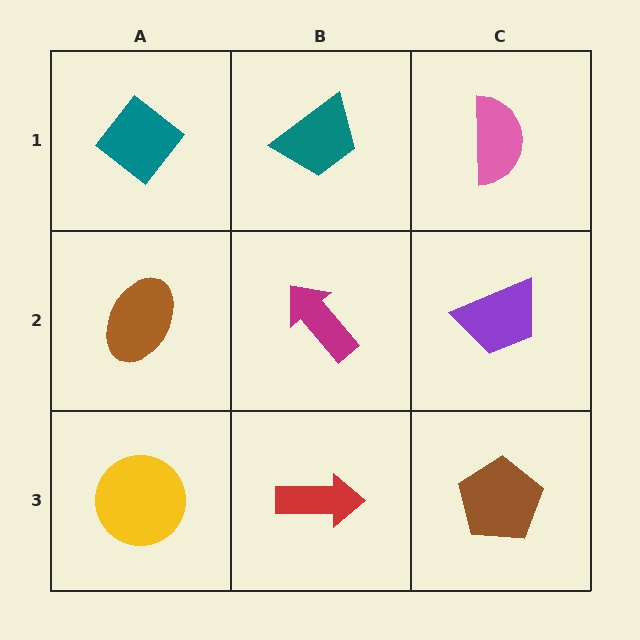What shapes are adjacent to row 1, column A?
A brown ellipse (row 2, column A), a teal trapezoid (row 1, column B).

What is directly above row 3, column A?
A brown ellipse.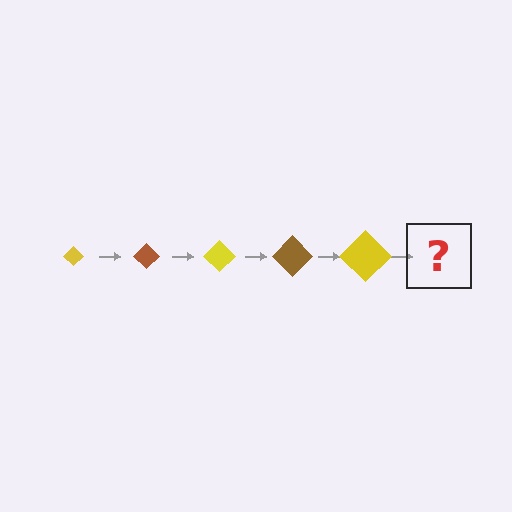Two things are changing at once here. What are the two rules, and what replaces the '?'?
The two rules are that the diamond grows larger each step and the color cycles through yellow and brown. The '?' should be a brown diamond, larger than the previous one.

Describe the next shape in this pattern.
It should be a brown diamond, larger than the previous one.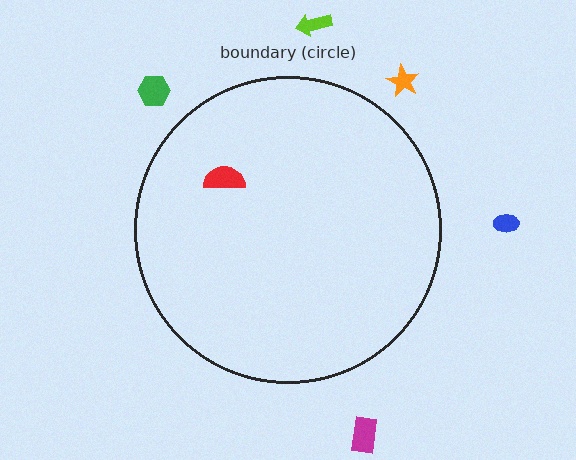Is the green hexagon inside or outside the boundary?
Outside.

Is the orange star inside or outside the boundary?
Outside.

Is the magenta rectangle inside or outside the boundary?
Outside.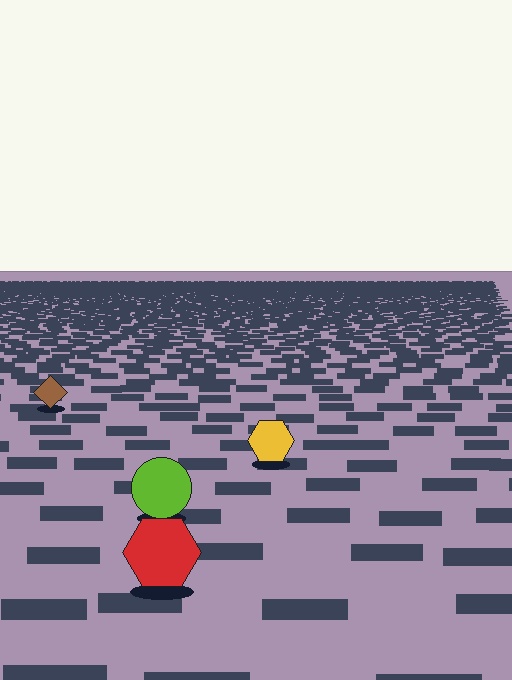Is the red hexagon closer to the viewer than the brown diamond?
Yes. The red hexagon is closer — you can tell from the texture gradient: the ground texture is coarser near it.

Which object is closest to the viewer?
The red hexagon is closest. The texture marks near it are larger and more spread out.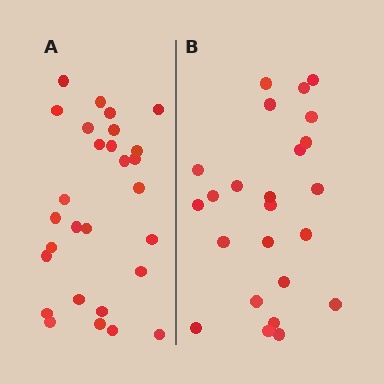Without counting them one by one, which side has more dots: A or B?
Region A (the left region) has more dots.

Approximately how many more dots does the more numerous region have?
Region A has about 4 more dots than region B.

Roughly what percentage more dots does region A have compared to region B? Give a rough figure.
About 15% more.